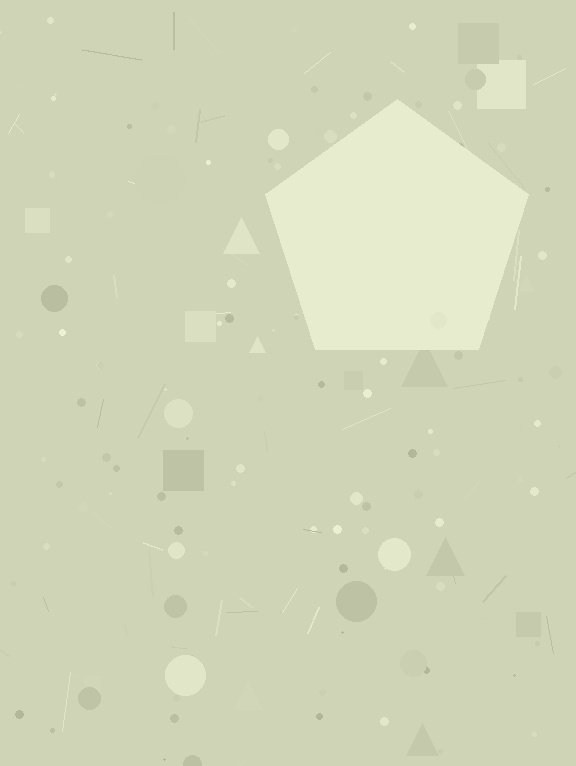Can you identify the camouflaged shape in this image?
The camouflaged shape is a pentagon.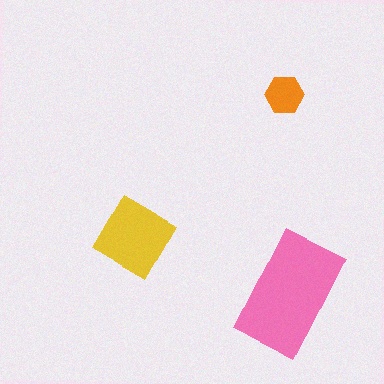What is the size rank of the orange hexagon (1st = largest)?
3rd.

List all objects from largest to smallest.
The pink rectangle, the yellow diamond, the orange hexagon.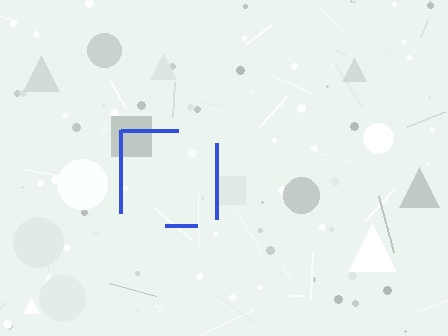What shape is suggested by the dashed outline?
The dashed outline suggests a square.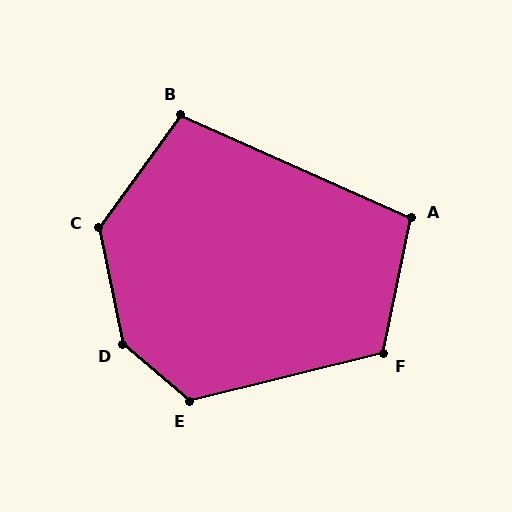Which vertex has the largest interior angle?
D, at approximately 142 degrees.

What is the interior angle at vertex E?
Approximately 125 degrees (obtuse).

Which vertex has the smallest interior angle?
B, at approximately 102 degrees.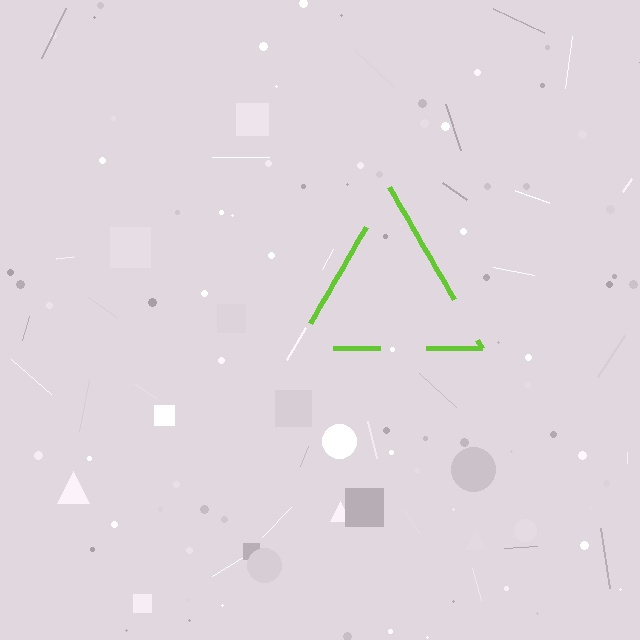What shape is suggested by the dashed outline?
The dashed outline suggests a triangle.